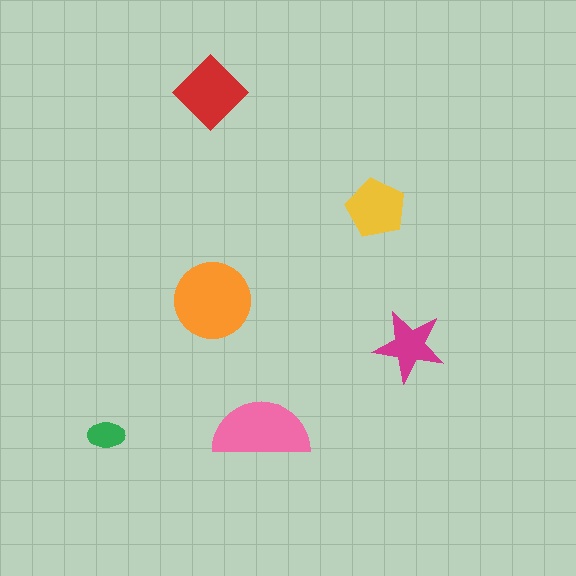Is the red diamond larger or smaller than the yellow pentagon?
Larger.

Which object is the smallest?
The green ellipse.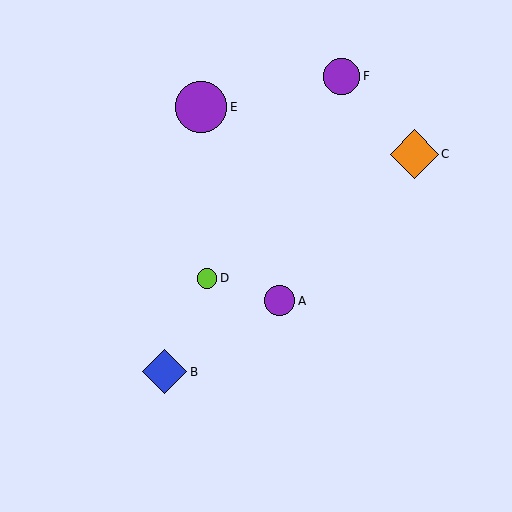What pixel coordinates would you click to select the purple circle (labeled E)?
Click at (201, 107) to select the purple circle E.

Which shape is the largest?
The purple circle (labeled E) is the largest.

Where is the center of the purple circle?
The center of the purple circle is at (342, 76).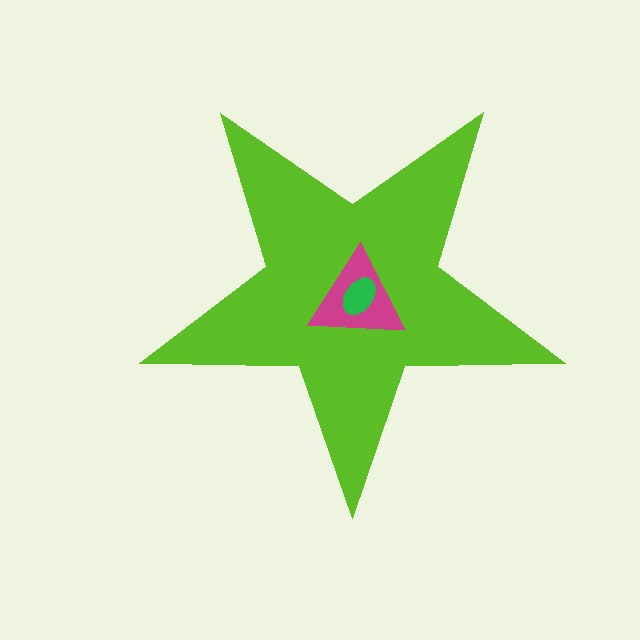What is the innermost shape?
The green ellipse.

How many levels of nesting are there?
3.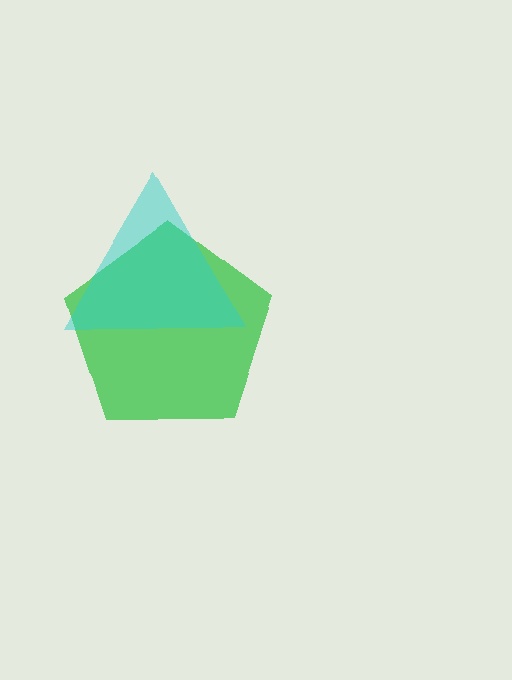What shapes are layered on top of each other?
The layered shapes are: a green pentagon, a cyan triangle.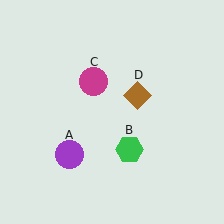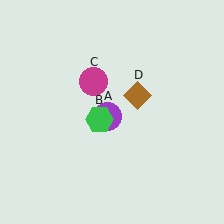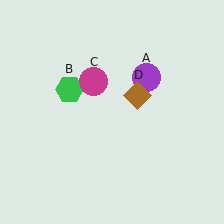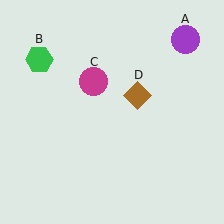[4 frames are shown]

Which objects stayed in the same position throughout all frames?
Magenta circle (object C) and brown diamond (object D) remained stationary.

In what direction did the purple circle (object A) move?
The purple circle (object A) moved up and to the right.